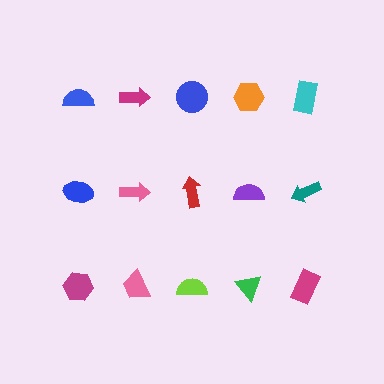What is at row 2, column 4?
A purple semicircle.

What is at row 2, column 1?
A blue ellipse.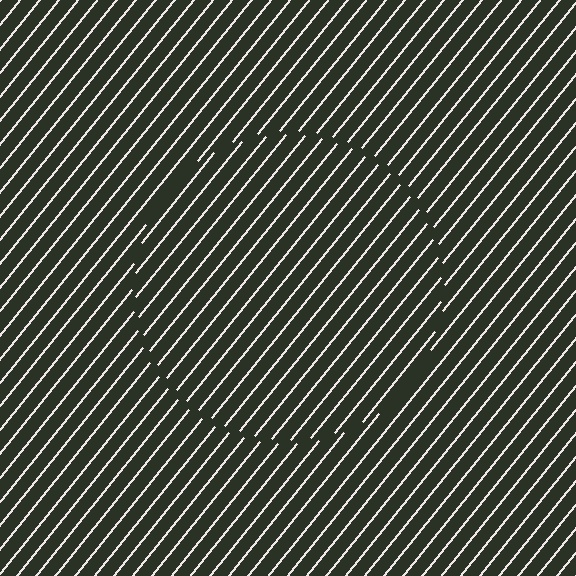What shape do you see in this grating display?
An illusory circle. The interior of the shape contains the same grating, shifted by half a period — the contour is defined by the phase discontinuity where line-ends from the inner and outer gratings abut.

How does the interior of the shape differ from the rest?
The interior of the shape contains the same grating, shifted by half a period — the contour is defined by the phase discontinuity where line-ends from the inner and outer gratings abut.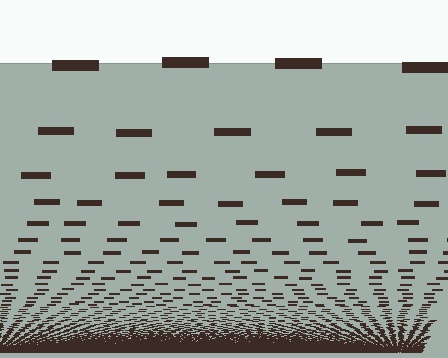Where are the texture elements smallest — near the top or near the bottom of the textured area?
Near the bottom.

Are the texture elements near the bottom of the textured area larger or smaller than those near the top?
Smaller. The gradient is inverted — elements near the bottom are smaller and denser.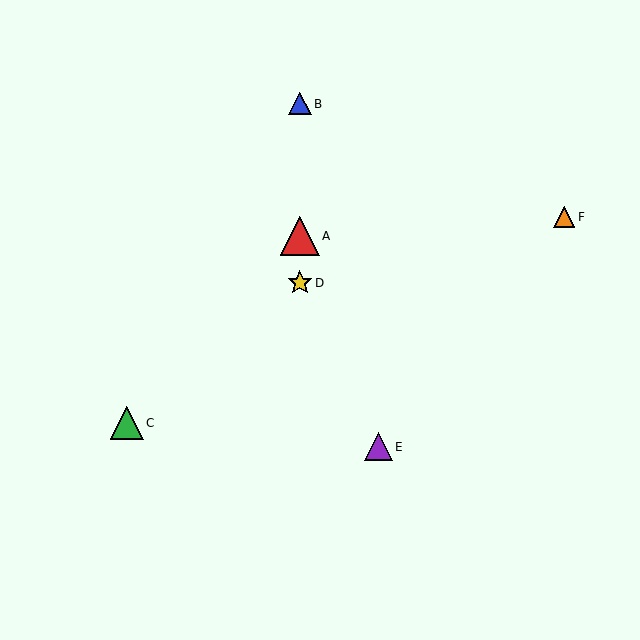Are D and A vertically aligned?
Yes, both are at x≈300.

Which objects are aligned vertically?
Objects A, B, D are aligned vertically.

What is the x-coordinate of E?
Object E is at x≈378.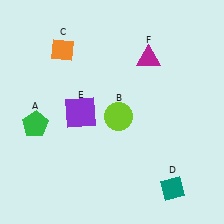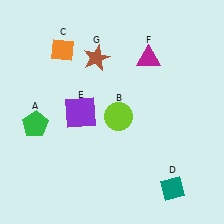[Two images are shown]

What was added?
A brown star (G) was added in Image 2.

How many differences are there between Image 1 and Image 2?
There is 1 difference between the two images.